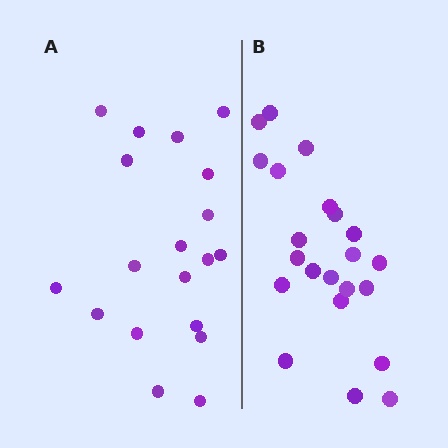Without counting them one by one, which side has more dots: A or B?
Region B (the right region) has more dots.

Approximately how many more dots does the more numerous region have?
Region B has just a few more — roughly 2 or 3 more dots than region A.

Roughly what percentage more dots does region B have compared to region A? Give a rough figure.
About 15% more.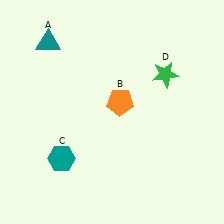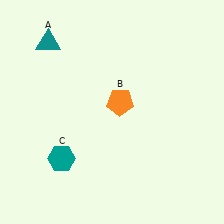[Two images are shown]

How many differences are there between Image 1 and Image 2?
There is 1 difference between the two images.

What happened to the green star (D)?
The green star (D) was removed in Image 2. It was in the top-right area of Image 1.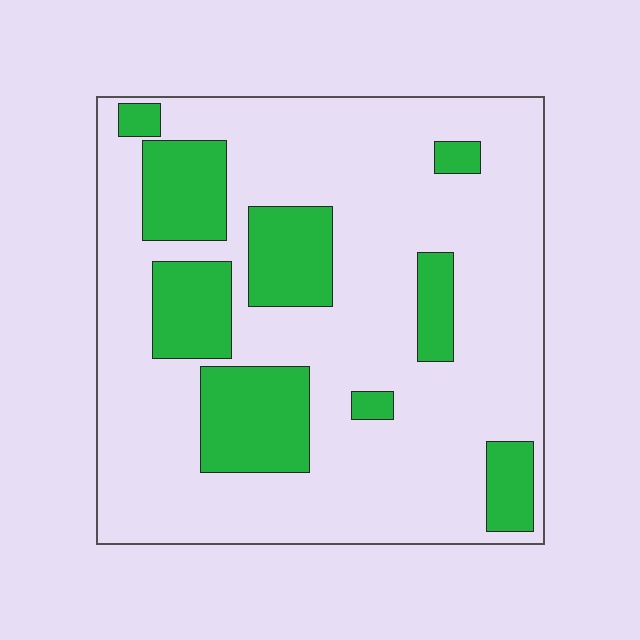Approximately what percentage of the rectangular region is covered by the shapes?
Approximately 25%.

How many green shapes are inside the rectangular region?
9.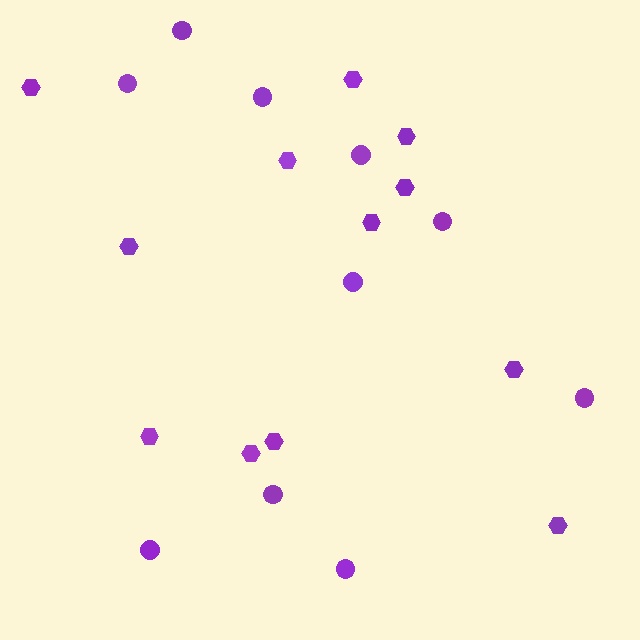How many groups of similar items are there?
There are 2 groups: one group of circles (10) and one group of hexagons (12).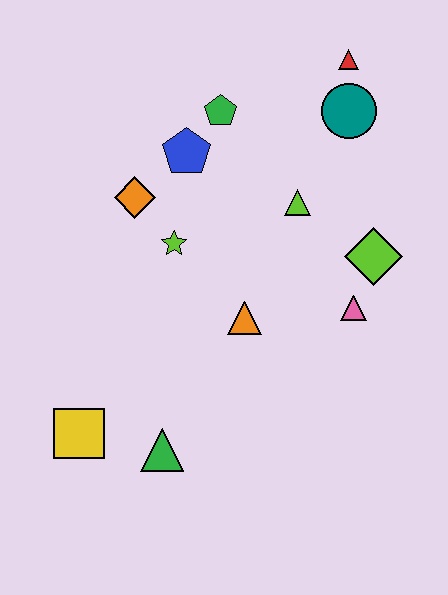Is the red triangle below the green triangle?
No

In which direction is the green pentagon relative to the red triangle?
The green pentagon is to the left of the red triangle.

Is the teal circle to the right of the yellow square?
Yes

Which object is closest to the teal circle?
The red triangle is closest to the teal circle.